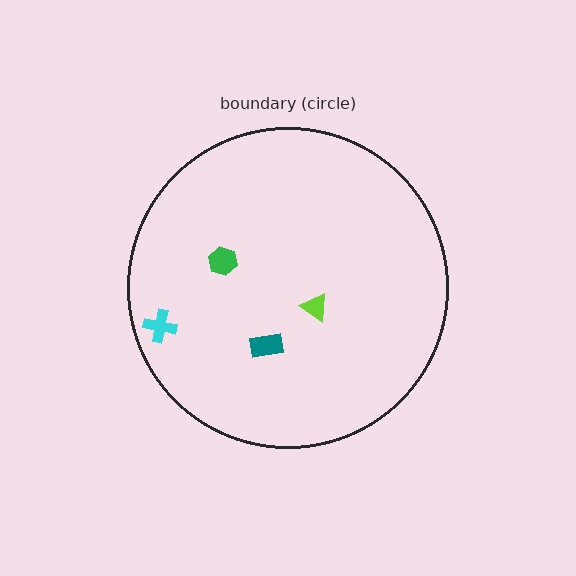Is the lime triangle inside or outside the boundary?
Inside.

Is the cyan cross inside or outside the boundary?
Inside.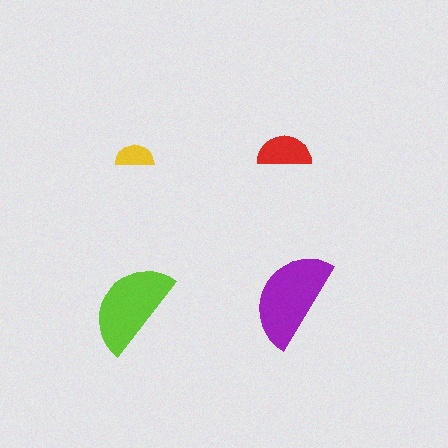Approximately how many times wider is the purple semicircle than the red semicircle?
About 2 times wider.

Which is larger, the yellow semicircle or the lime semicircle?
The lime one.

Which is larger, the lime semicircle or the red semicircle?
The lime one.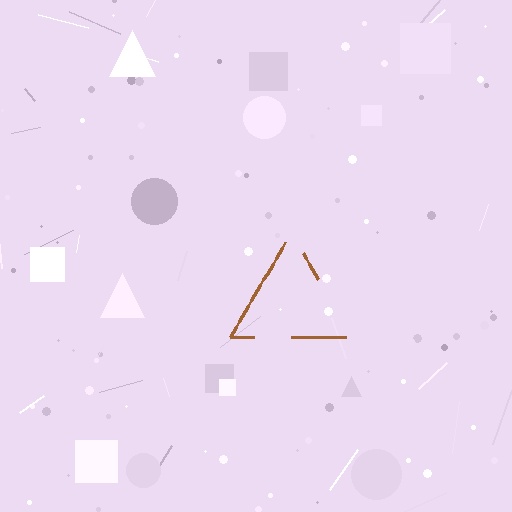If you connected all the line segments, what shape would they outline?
They would outline a triangle.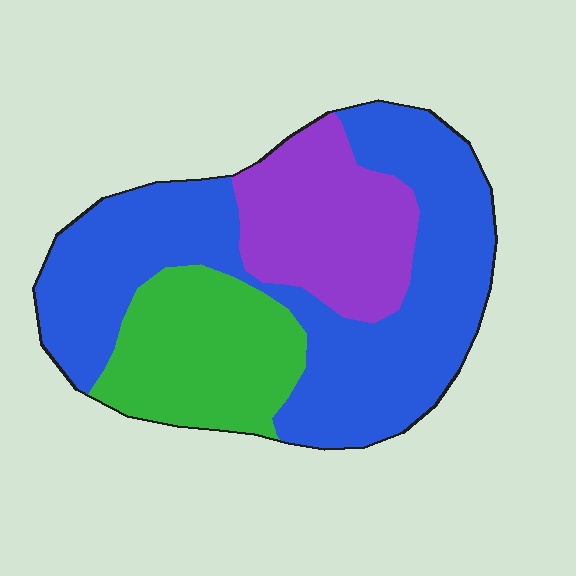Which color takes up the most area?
Blue, at roughly 55%.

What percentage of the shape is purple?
Purple takes up less than a quarter of the shape.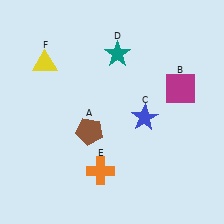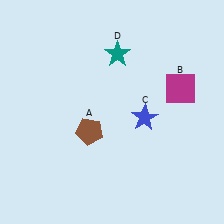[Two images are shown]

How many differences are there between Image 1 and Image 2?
There are 2 differences between the two images.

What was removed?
The orange cross (E), the yellow triangle (F) were removed in Image 2.